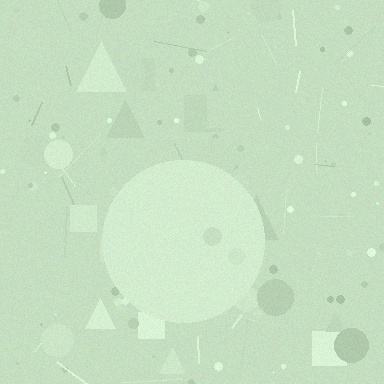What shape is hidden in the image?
A circle is hidden in the image.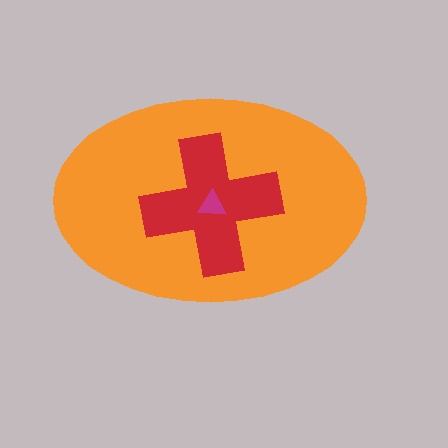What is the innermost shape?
The magenta triangle.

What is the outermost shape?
The orange ellipse.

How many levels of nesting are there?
3.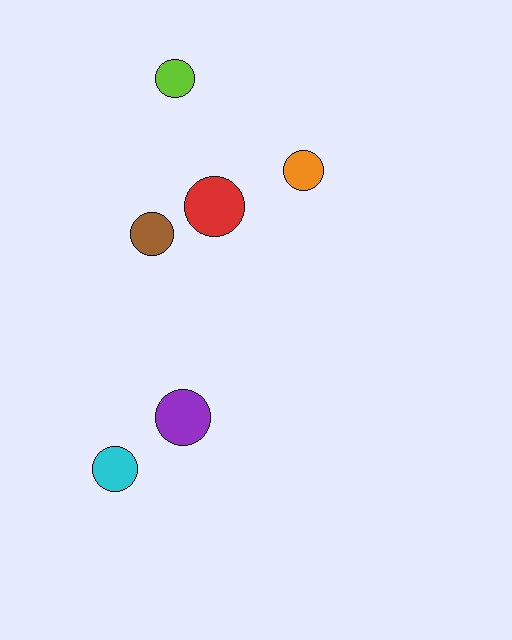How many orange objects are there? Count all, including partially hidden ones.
There is 1 orange object.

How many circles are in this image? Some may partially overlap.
There are 6 circles.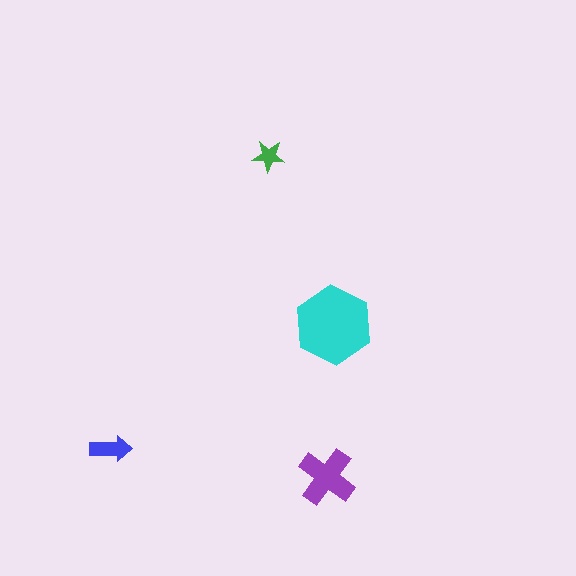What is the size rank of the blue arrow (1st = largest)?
3rd.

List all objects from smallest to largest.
The green star, the blue arrow, the purple cross, the cyan hexagon.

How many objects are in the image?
There are 4 objects in the image.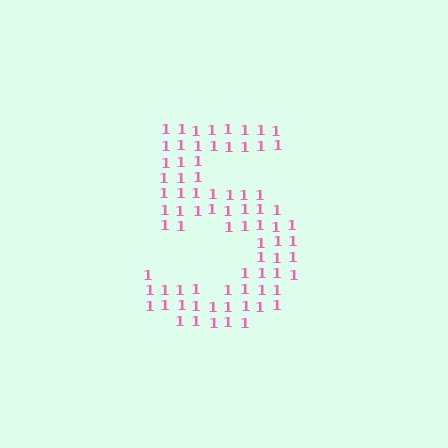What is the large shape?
The large shape is the digit 5.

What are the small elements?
The small elements are digit 1's.